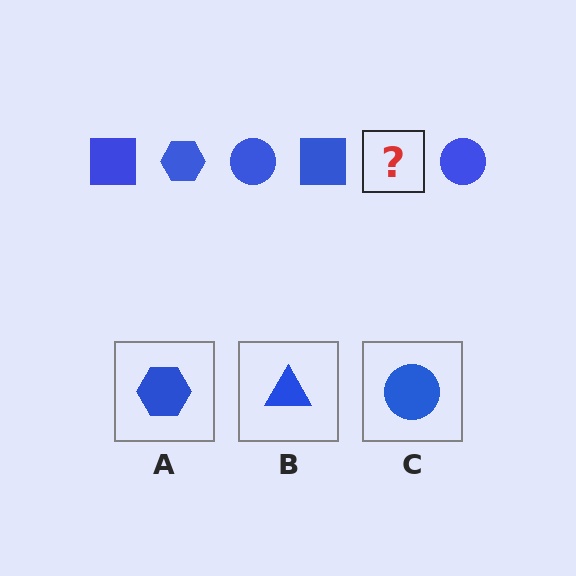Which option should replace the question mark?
Option A.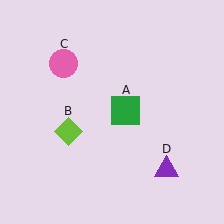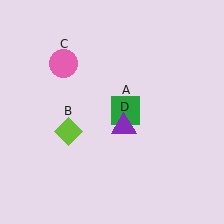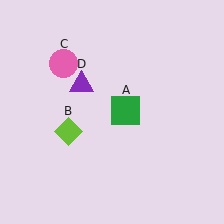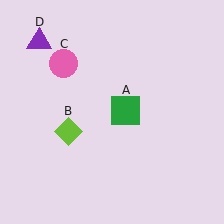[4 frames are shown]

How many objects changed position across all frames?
1 object changed position: purple triangle (object D).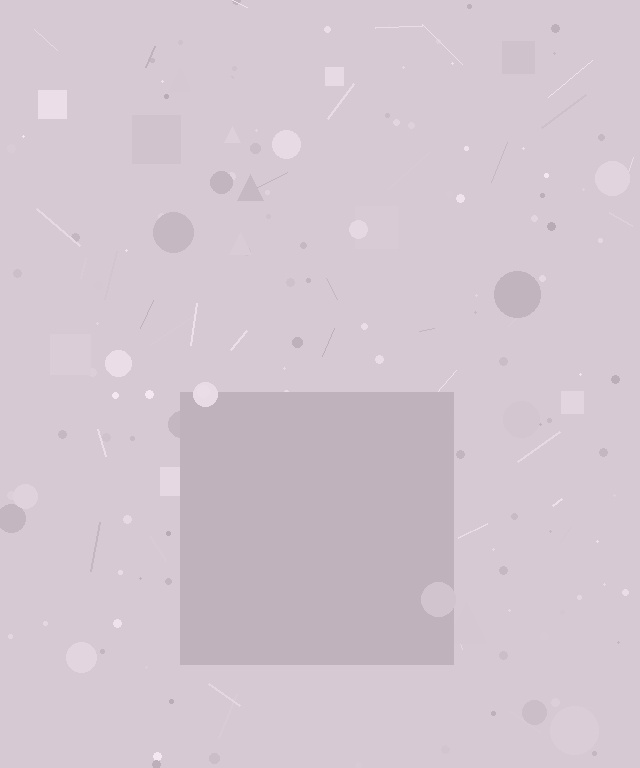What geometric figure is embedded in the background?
A square is embedded in the background.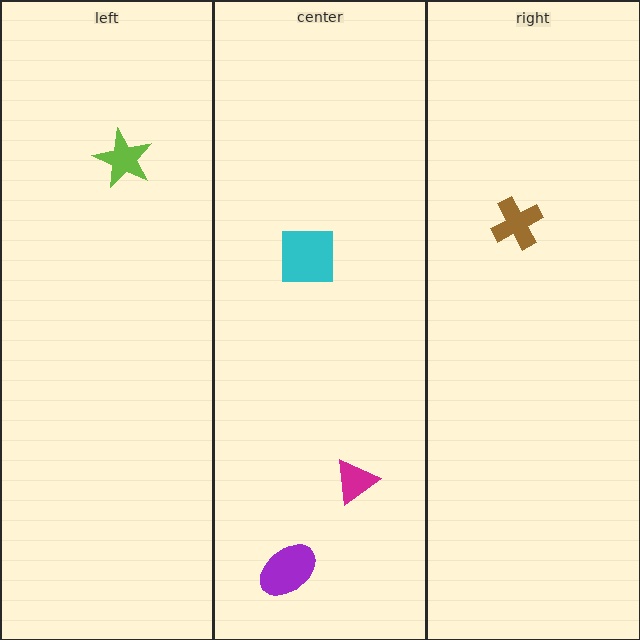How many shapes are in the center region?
3.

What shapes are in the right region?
The brown cross.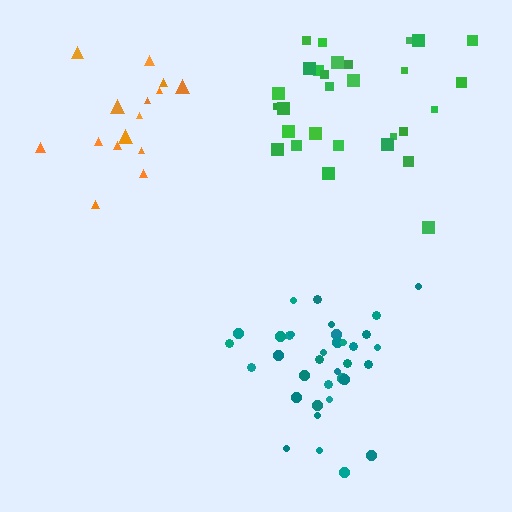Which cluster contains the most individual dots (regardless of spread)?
Teal (35).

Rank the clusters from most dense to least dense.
teal, orange, green.